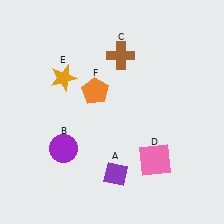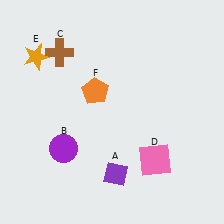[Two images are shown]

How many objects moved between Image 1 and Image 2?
2 objects moved between the two images.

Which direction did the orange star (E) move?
The orange star (E) moved left.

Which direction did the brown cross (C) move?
The brown cross (C) moved left.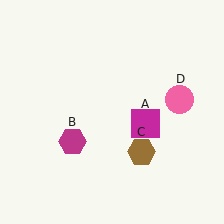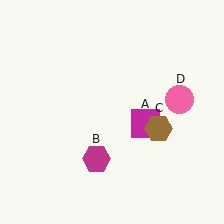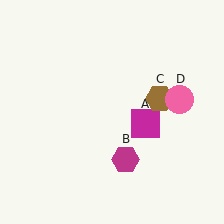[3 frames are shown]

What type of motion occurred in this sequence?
The magenta hexagon (object B), brown hexagon (object C) rotated counterclockwise around the center of the scene.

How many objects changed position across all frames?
2 objects changed position: magenta hexagon (object B), brown hexagon (object C).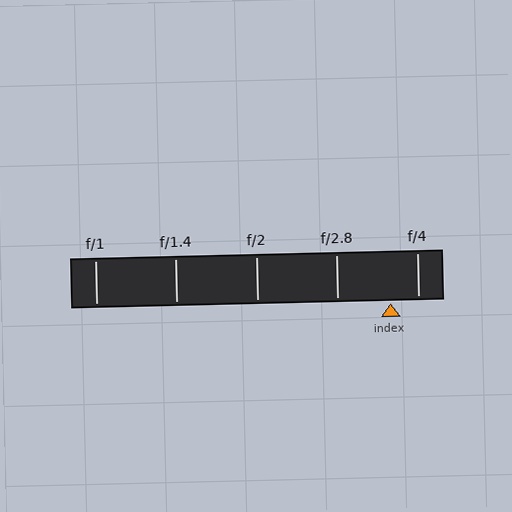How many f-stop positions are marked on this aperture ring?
There are 5 f-stop positions marked.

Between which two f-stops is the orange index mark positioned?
The index mark is between f/2.8 and f/4.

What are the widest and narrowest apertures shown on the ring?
The widest aperture shown is f/1 and the narrowest is f/4.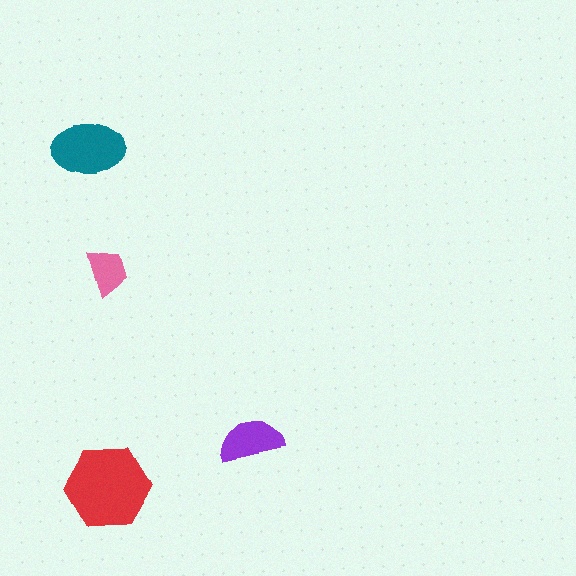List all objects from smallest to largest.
The pink trapezoid, the purple semicircle, the teal ellipse, the red hexagon.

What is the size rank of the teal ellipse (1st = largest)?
2nd.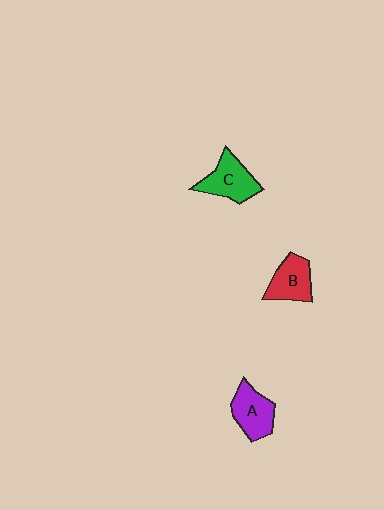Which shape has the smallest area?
Shape B (red).